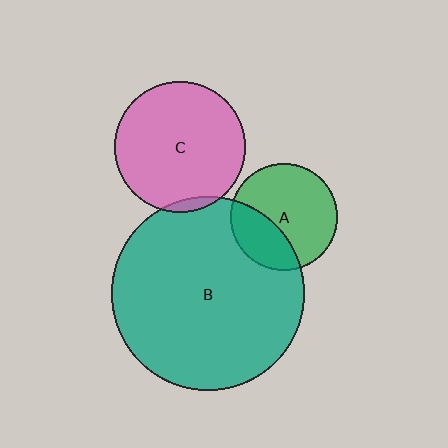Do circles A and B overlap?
Yes.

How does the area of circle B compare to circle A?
Approximately 3.3 times.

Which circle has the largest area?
Circle B (teal).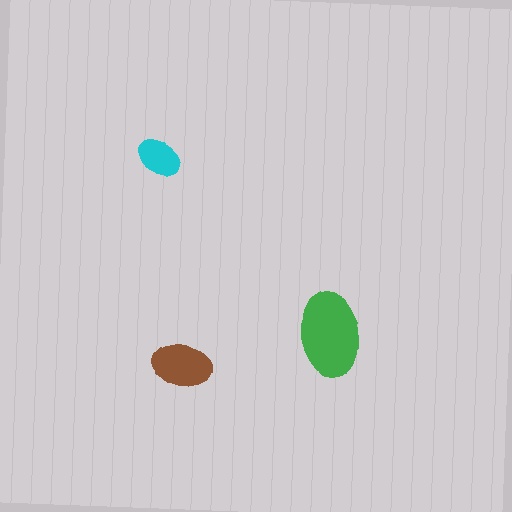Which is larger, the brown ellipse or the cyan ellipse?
The brown one.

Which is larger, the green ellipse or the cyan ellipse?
The green one.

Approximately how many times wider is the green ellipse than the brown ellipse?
About 1.5 times wider.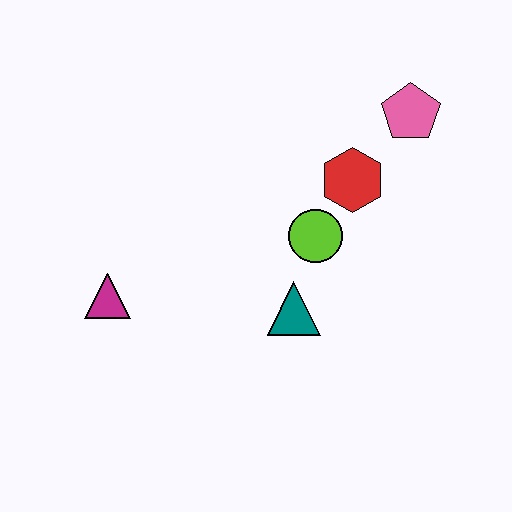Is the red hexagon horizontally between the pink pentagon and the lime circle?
Yes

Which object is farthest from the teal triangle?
The pink pentagon is farthest from the teal triangle.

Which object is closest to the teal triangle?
The lime circle is closest to the teal triangle.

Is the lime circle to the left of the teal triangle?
No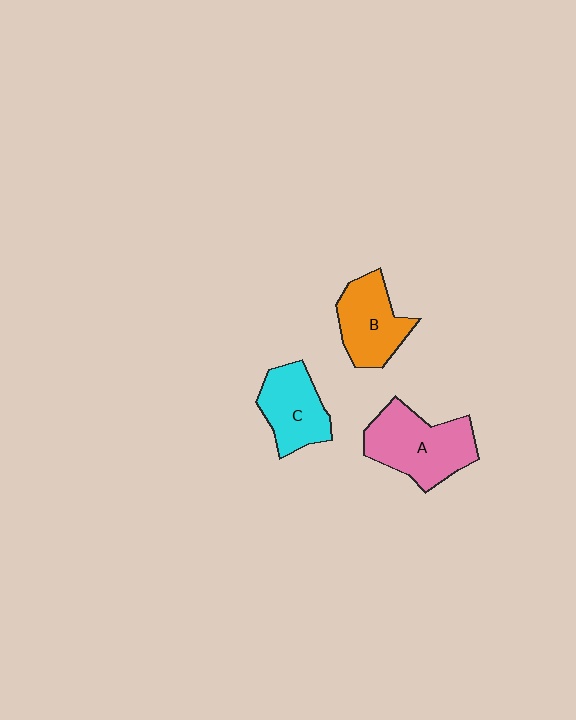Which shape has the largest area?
Shape A (pink).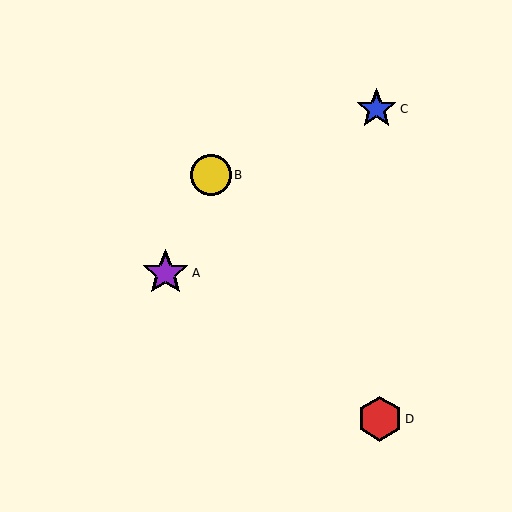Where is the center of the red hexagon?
The center of the red hexagon is at (380, 419).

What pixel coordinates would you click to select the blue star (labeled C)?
Click at (376, 109) to select the blue star C.